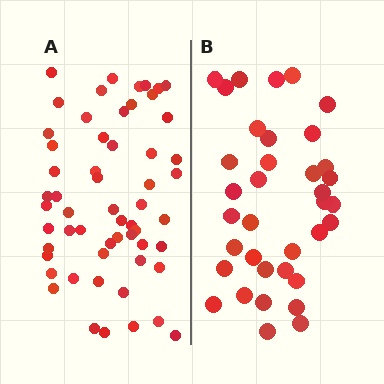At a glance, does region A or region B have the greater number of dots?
Region A (the left region) has more dots.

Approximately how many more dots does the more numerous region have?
Region A has approximately 20 more dots than region B.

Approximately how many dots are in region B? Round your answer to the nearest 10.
About 40 dots. (The exact count is 36, which rounds to 40.)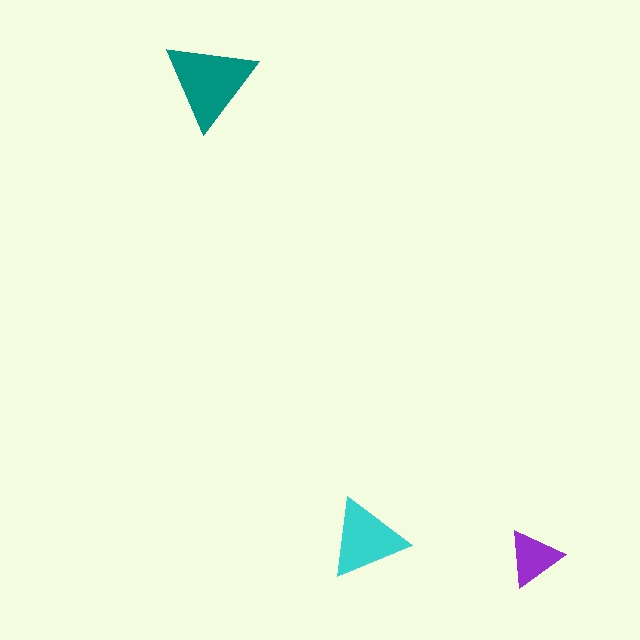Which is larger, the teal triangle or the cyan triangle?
The teal one.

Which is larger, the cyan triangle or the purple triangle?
The cyan one.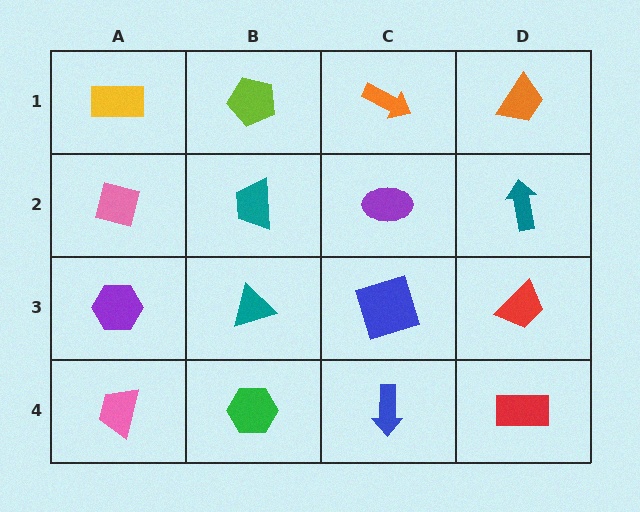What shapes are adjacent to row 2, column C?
An orange arrow (row 1, column C), a blue square (row 3, column C), a teal trapezoid (row 2, column B), a teal arrow (row 2, column D).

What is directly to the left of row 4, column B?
A pink trapezoid.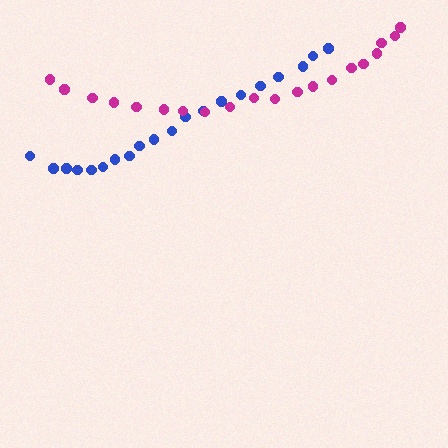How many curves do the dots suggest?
There are 2 distinct paths.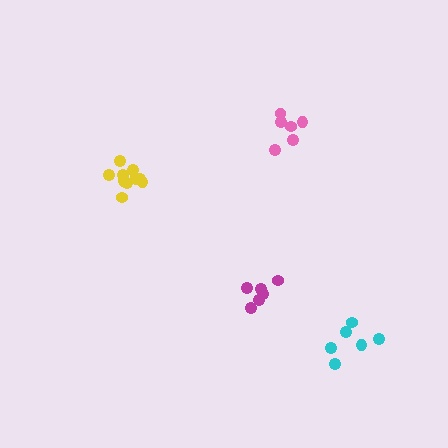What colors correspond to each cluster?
The clusters are colored: yellow, pink, cyan, magenta.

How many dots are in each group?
Group 1: 11 dots, Group 2: 6 dots, Group 3: 6 dots, Group 4: 6 dots (29 total).